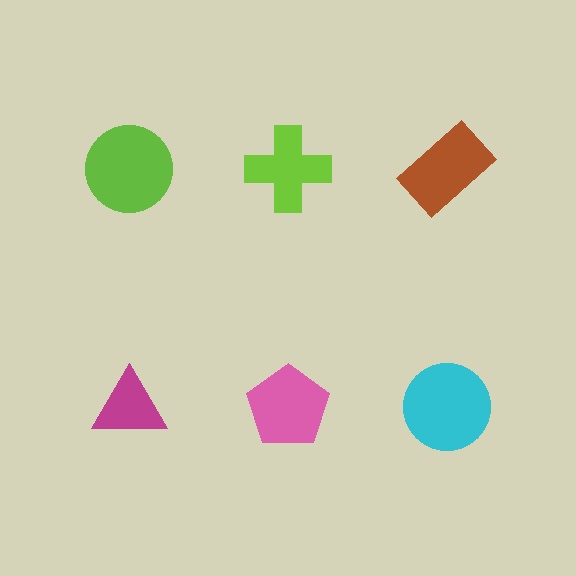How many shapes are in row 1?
3 shapes.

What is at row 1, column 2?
A lime cross.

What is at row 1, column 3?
A brown rectangle.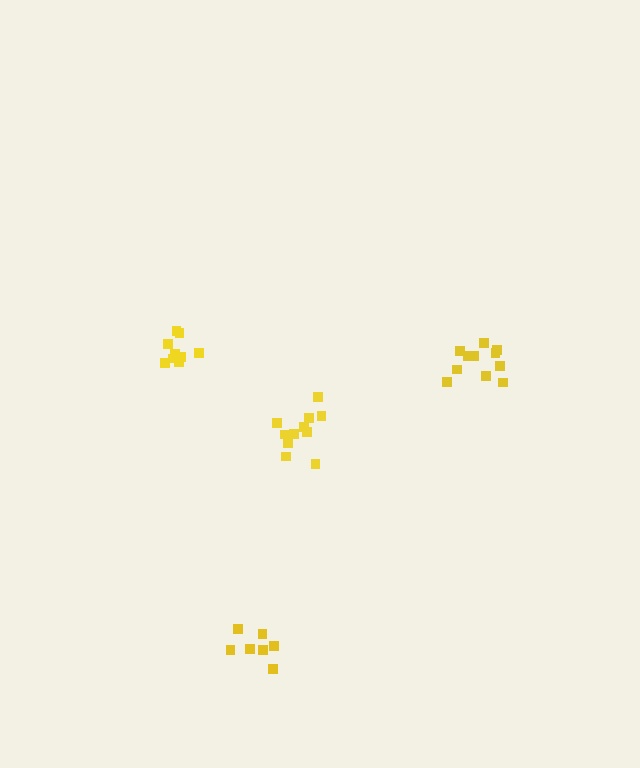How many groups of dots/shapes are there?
There are 4 groups.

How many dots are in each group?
Group 1: 9 dots, Group 2: 11 dots, Group 3: 7 dots, Group 4: 12 dots (39 total).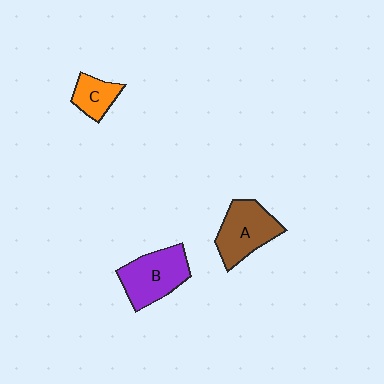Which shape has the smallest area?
Shape C (orange).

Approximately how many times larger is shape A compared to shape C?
Approximately 1.9 times.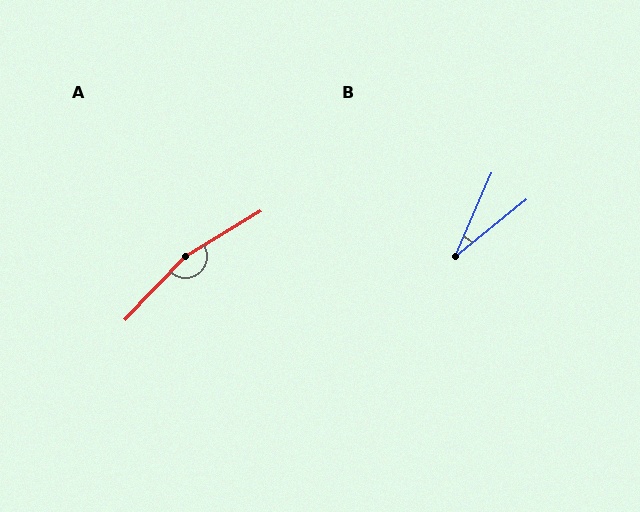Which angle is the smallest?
B, at approximately 28 degrees.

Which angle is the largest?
A, at approximately 165 degrees.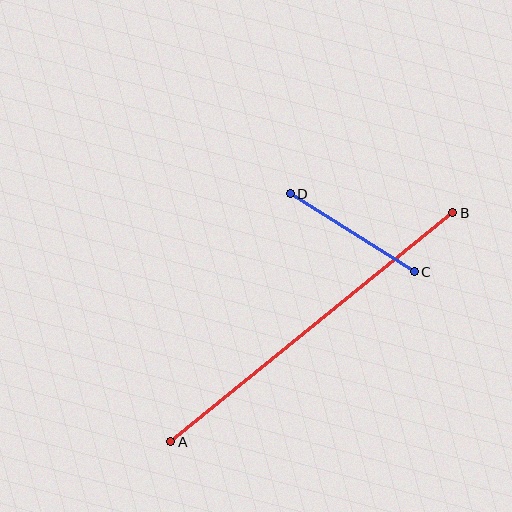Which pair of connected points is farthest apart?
Points A and B are farthest apart.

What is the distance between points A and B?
The distance is approximately 363 pixels.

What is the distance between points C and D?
The distance is approximately 146 pixels.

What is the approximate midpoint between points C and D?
The midpoint is at approximately (352, 233) pixels.